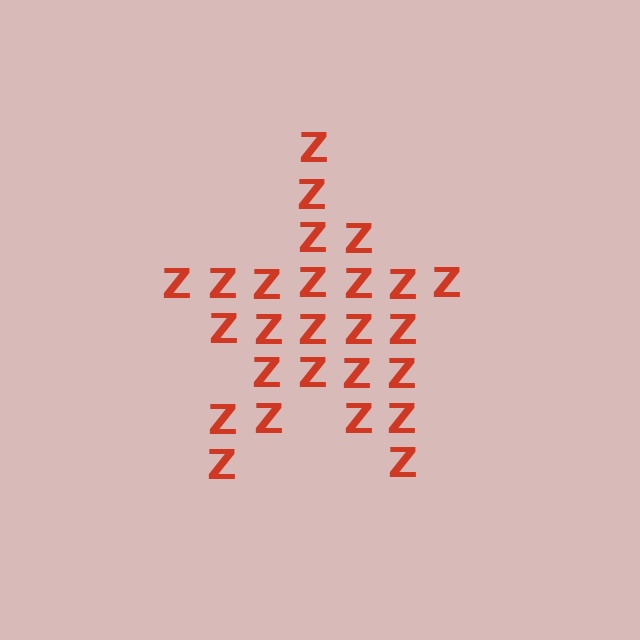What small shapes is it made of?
It is made of small letter Z's.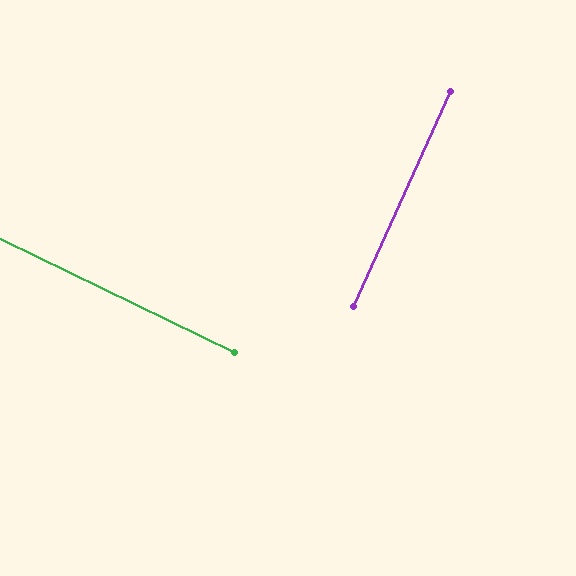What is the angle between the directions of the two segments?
Approximately 88 degrees.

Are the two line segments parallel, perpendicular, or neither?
Perpendicular — they meet at approximately 88°.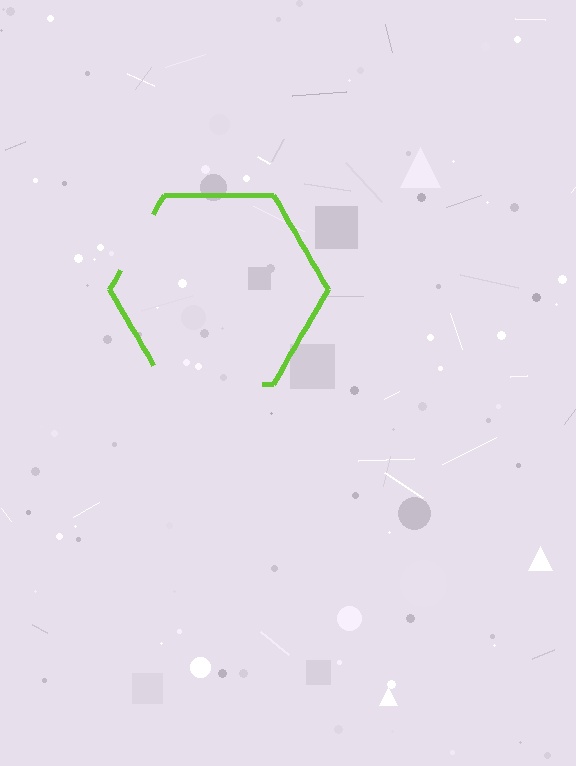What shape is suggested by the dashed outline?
The dashed outline suggests a hexagon.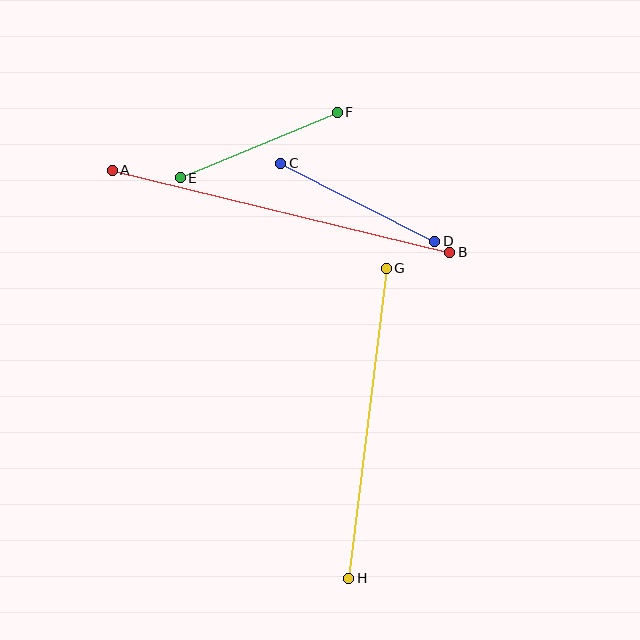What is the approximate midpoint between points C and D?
The midpoint is at approximately (358, 202) pixels.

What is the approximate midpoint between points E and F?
The midpoint is at approximately (259, 145) pixels.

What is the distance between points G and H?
The distance is approximately 312 pixels.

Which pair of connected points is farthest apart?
Points A and B are farthest apart.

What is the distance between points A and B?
The distance is approximately 347 pixels.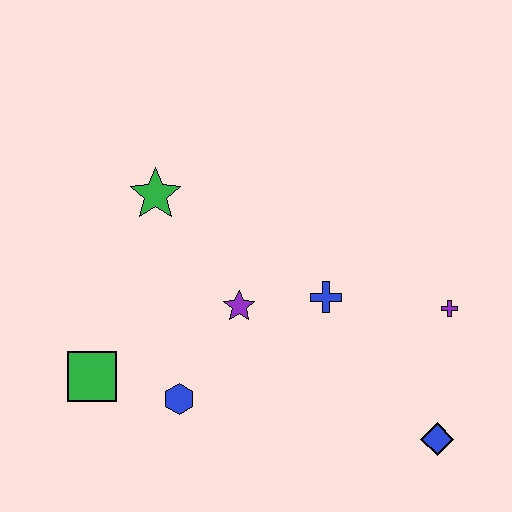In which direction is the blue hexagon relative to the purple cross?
The blue hexagon is to the left of the purple cross.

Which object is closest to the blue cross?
The purple star is closest to the blue cross.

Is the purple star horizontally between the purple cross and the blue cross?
No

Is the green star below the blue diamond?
No